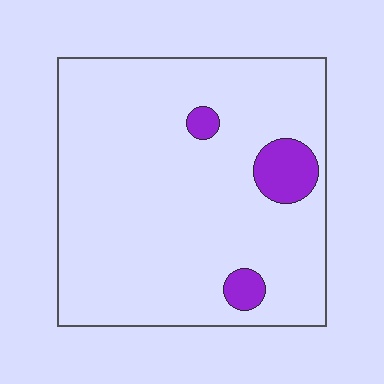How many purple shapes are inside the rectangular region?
3.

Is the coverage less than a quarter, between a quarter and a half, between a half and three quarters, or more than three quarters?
Less than a quarter.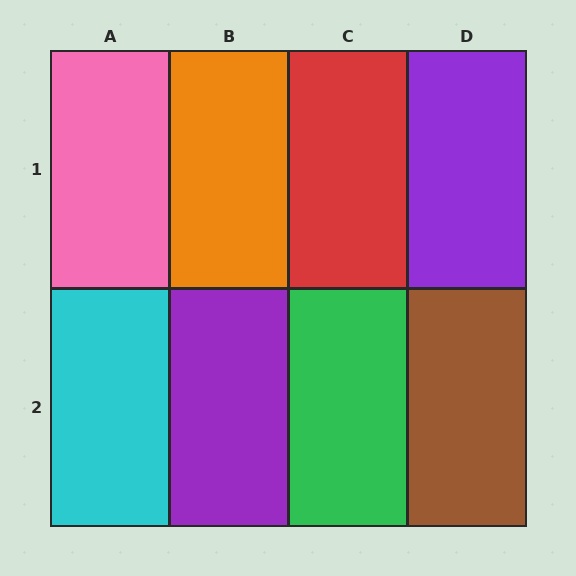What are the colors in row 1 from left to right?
Pink, orange, red, purple.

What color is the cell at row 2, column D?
Brown.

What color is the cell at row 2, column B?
Purple.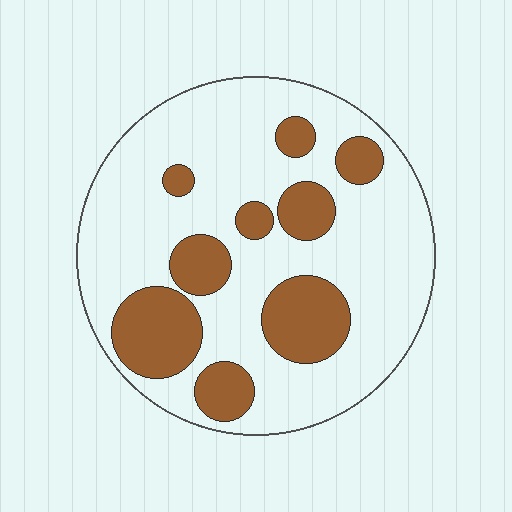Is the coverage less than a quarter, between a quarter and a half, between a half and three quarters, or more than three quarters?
Between a quarter and a half.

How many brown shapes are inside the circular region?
9.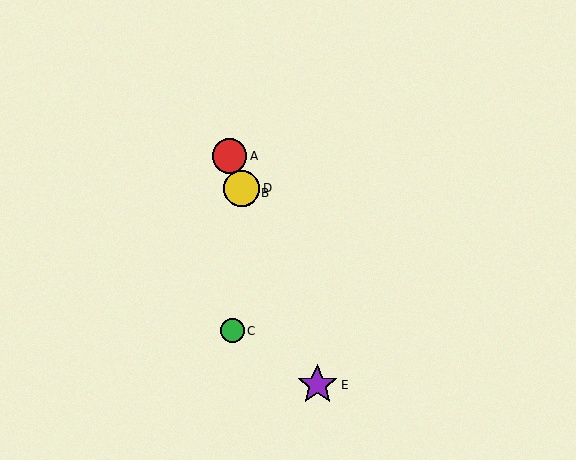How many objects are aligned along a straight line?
4 objects (A, B, D, E) are aligned along a straight line.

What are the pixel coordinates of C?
Object C is at (232, 331).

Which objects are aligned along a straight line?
Objects A, B, D, E are aligned along a straight line.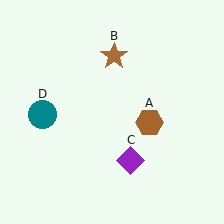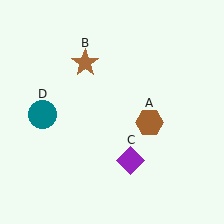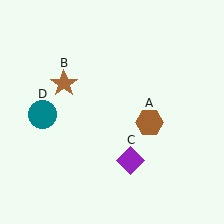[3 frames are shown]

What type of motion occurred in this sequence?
The brown star (object B) rotated counterclockwise around the center of the scene.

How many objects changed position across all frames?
1 object changed position: brown star (object B).